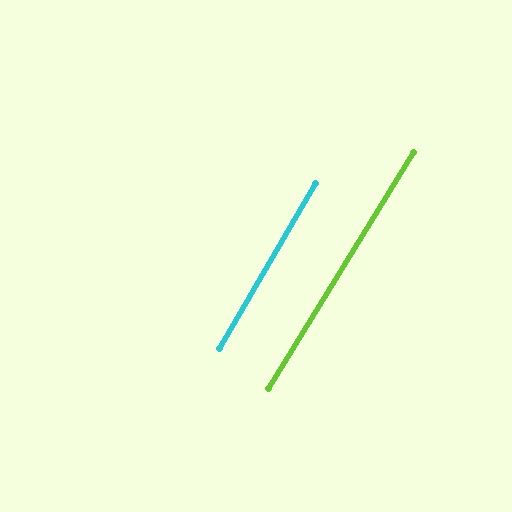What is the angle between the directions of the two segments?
Approximately 2 degrees.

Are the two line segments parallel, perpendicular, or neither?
Parallel — their directions differ by only 1.5°.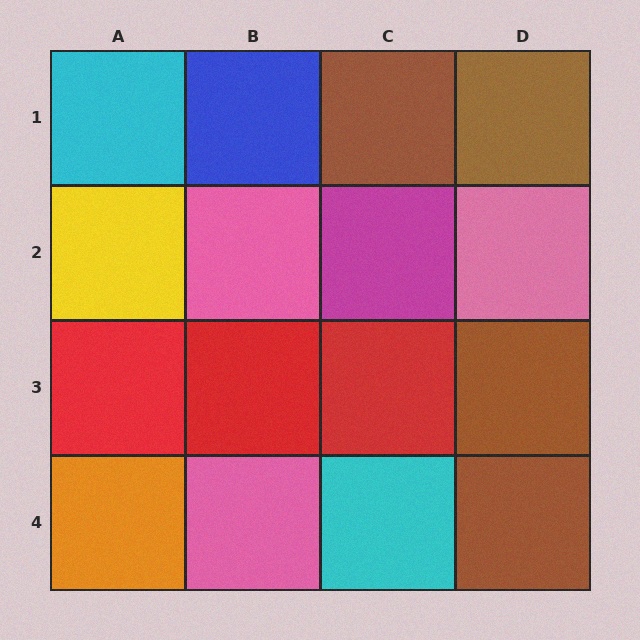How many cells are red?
3 cells are red.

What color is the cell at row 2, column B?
Pink.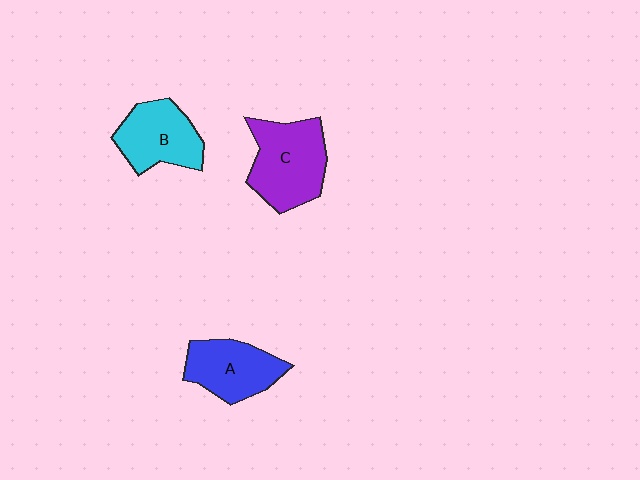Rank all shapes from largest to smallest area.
From largest to smallest: C (purple), B (cyan), A (blue).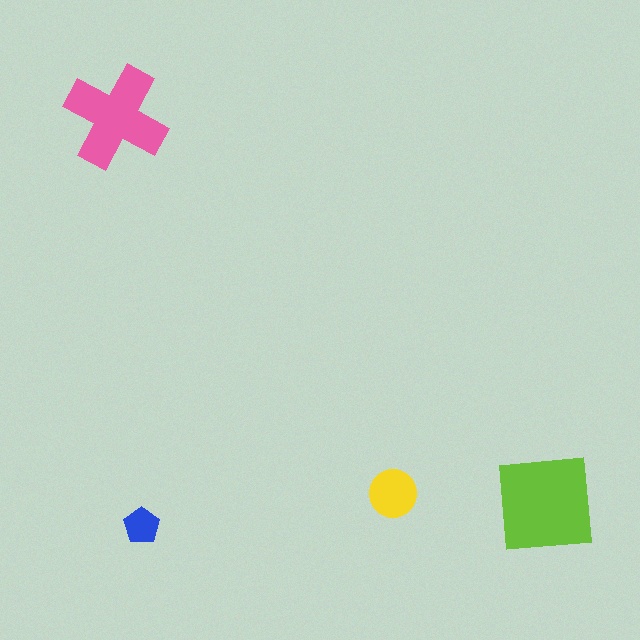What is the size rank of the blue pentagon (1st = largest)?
4th.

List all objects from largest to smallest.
The lime square, the pink cross, the yellow circle, the blue pentagon.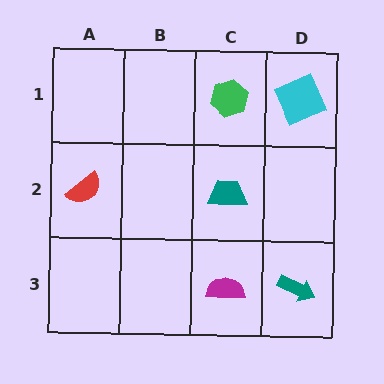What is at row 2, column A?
A red semicircle.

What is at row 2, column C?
A teal trapezoid.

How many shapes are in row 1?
2 shapes.